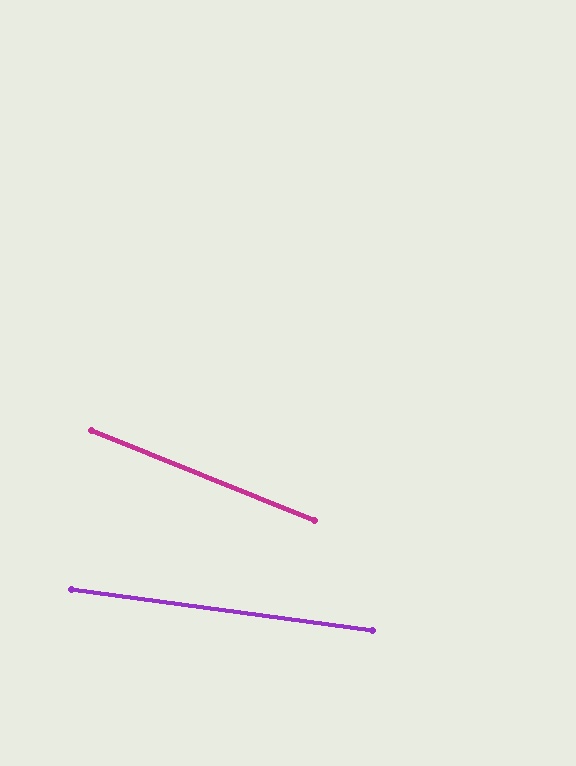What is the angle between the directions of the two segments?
Approximately 14 degrees.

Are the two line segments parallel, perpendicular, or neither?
Neither parallel nor perpendicular — they differ by about 14°.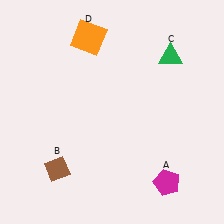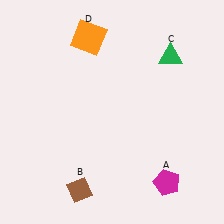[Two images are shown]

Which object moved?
The brown diamond (B) moved right.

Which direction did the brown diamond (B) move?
The brown diamond (B) moved right.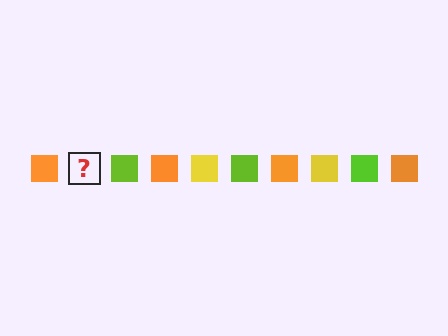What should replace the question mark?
The question mark should be replaced with a yellow square.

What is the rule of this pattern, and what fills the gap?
The rule is that the pattern cycles through orange, yellow, lime squares. The gap should be filled with a yellow square.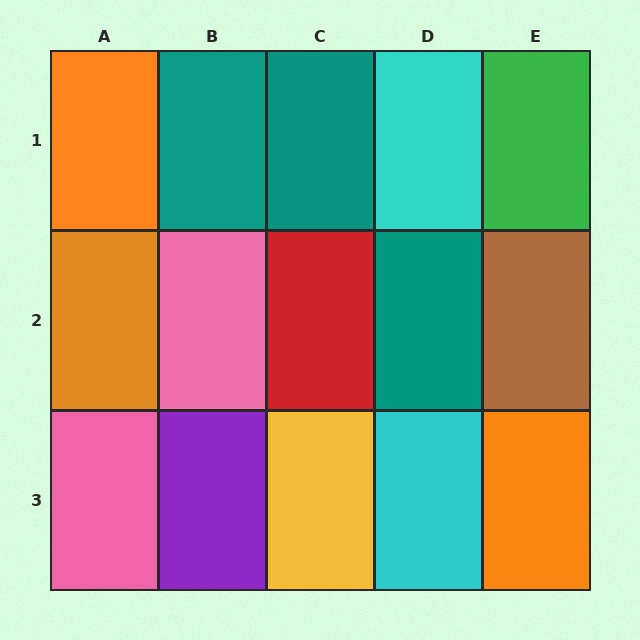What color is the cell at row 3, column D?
Cyan.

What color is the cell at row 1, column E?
Green.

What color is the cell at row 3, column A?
Pink.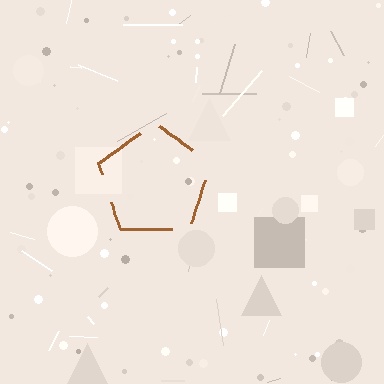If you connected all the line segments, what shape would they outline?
They would outline a pentagon.